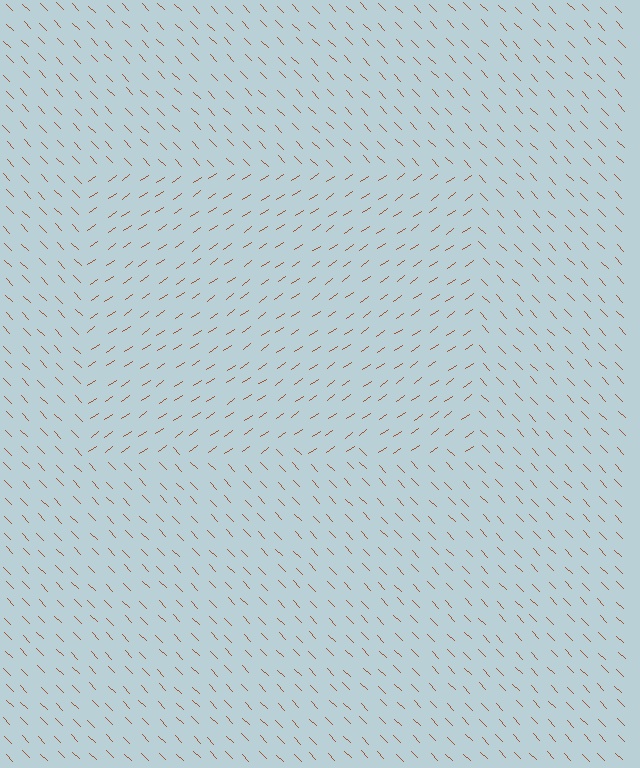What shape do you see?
I see a rectangle.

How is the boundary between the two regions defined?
The boundary is defined purely by a change in line orientation (approximately 81 degrees difference). All lines are the same color and thickness.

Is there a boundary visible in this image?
Yes, there is a texture boundary formed by a change in line orientation.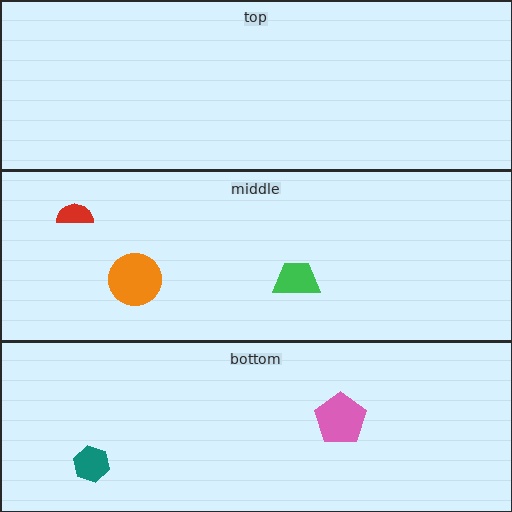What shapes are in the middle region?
The red semicircle, the orange circle, the green trapezoid.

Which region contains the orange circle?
The middle region.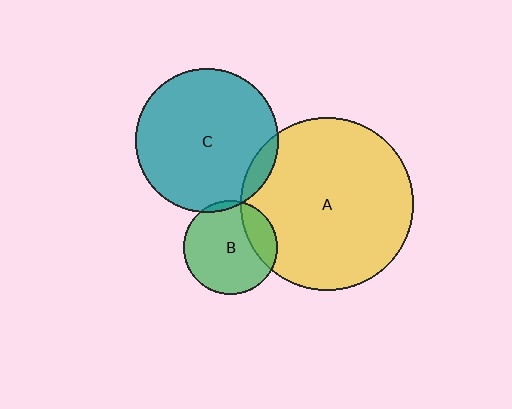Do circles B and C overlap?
Yes.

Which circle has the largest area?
Circle A (yellow).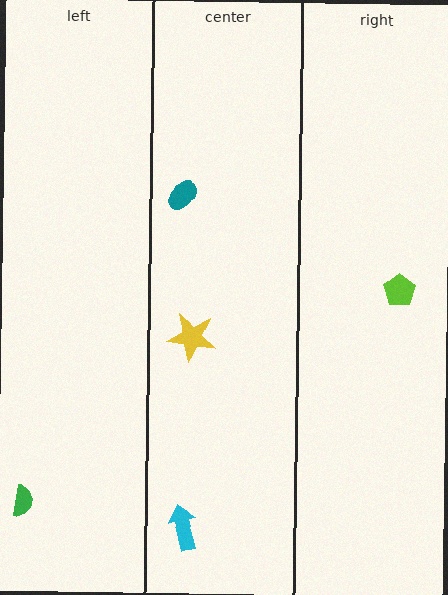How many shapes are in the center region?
3.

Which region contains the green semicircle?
The left region.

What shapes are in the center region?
The cyan arrow, the teal ellipse, the yellow star.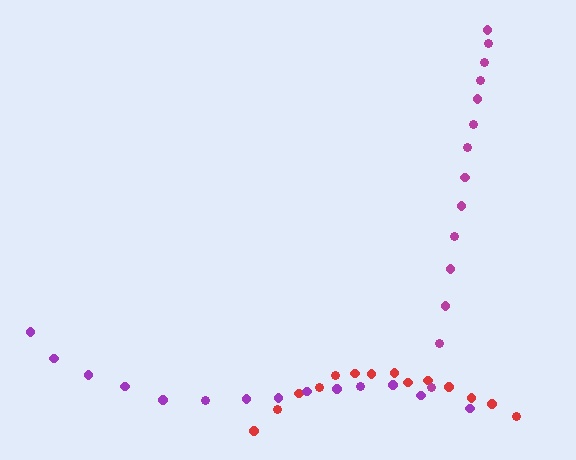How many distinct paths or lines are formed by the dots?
There are 3 distinct paths.